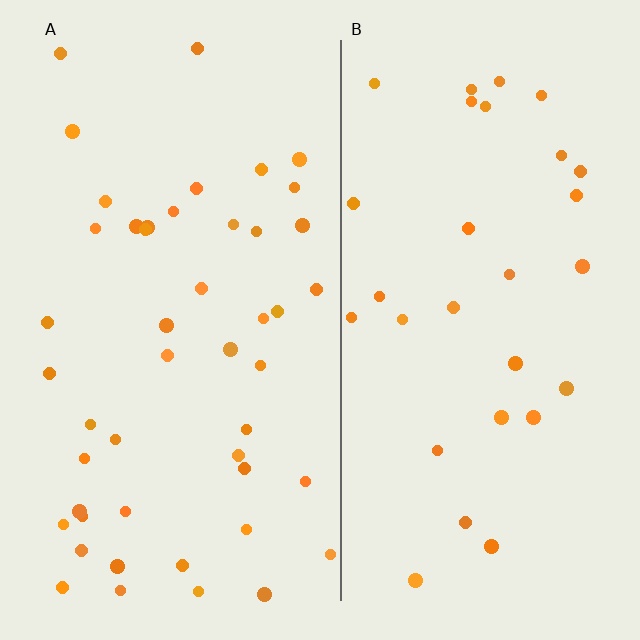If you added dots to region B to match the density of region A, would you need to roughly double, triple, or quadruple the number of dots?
Approximately double.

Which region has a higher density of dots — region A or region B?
A (the left).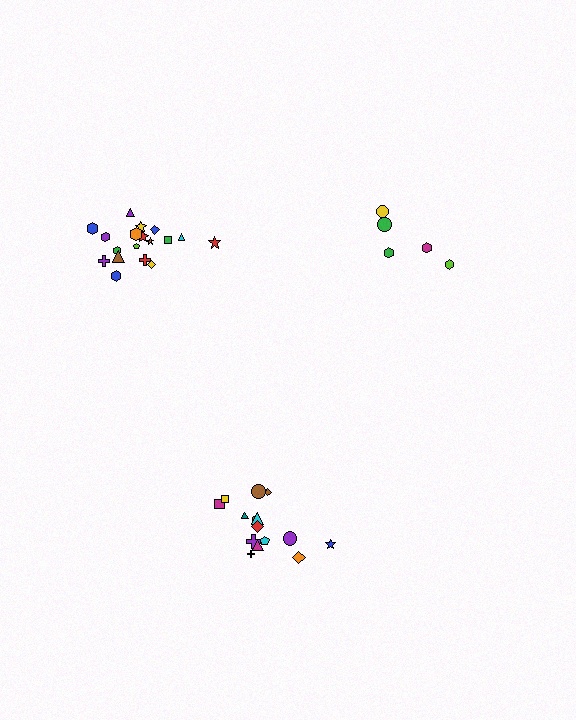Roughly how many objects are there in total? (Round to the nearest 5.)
Roughly 40 objects in total.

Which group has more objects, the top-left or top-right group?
The top-left group.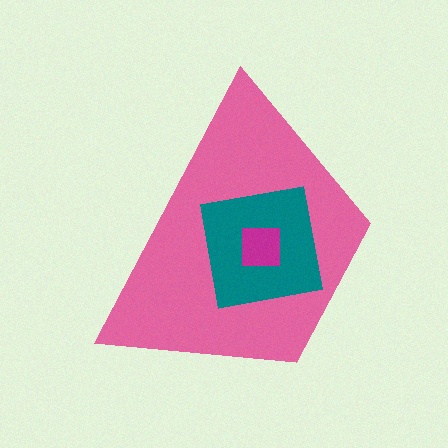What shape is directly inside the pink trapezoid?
The teal square.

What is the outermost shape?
The pink trapezoid.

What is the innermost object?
The magenta square.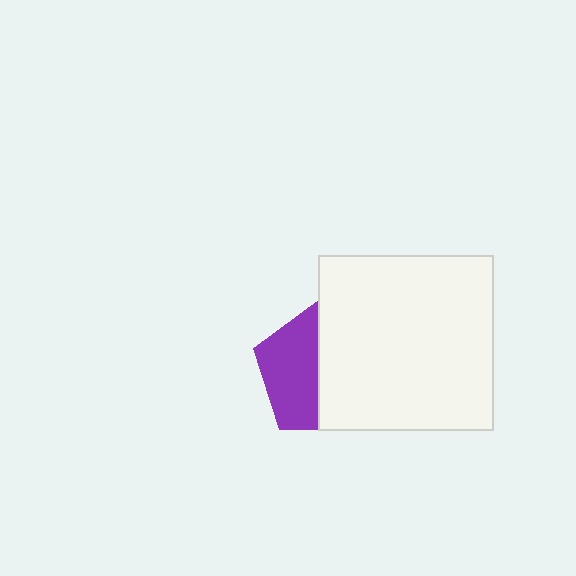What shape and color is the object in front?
The object in front is a white square.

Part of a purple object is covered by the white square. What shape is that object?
It is a pentagon.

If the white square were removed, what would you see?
You would see the complete purple pentagon.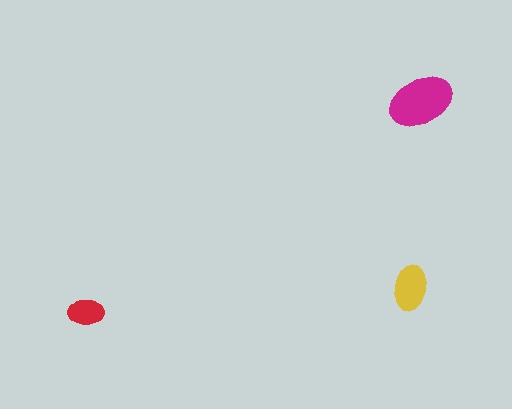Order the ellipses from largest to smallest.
the magenta one, the yellow one, the red one.